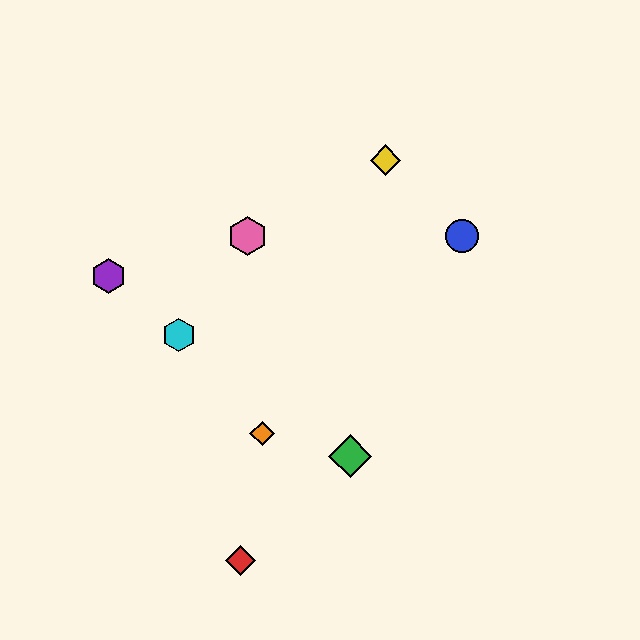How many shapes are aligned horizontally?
2 shapes (the blue circle, the pink hexagon) are aligned horizontally.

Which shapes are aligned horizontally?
The blue circle, the pink hexagon are aligned horizontally.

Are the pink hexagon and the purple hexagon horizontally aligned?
No, the pink hexagon is at y≈236 and the purple hexagon is at y≈276.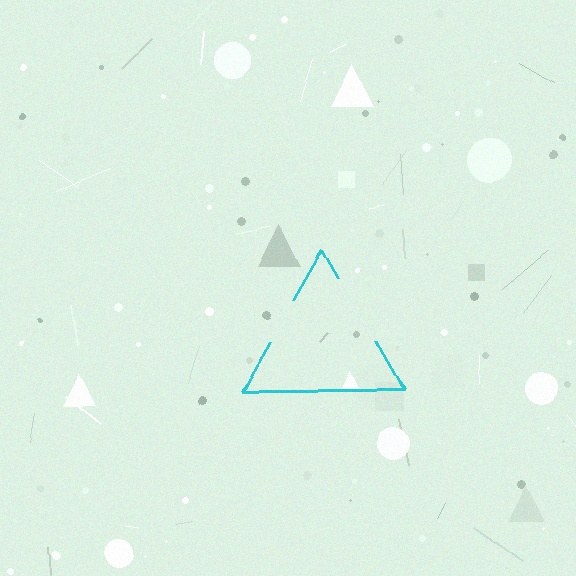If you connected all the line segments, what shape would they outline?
They would outline a triangle.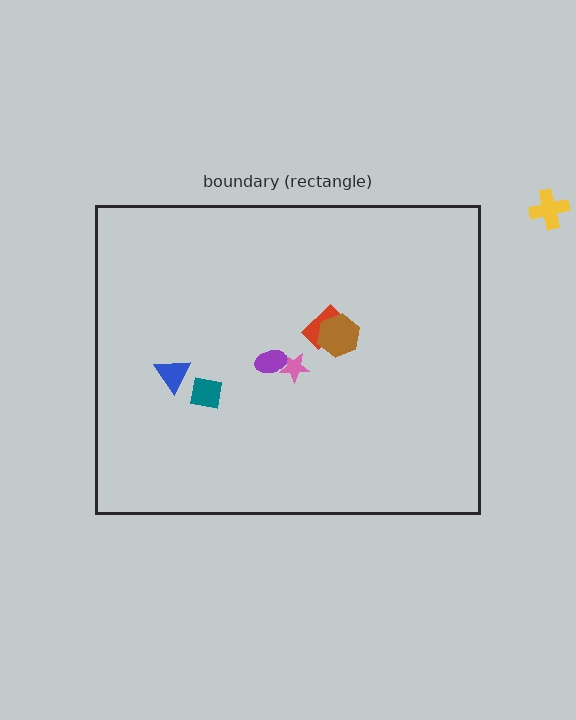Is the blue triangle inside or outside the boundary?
Inside.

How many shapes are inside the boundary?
6 inside, 1 outside.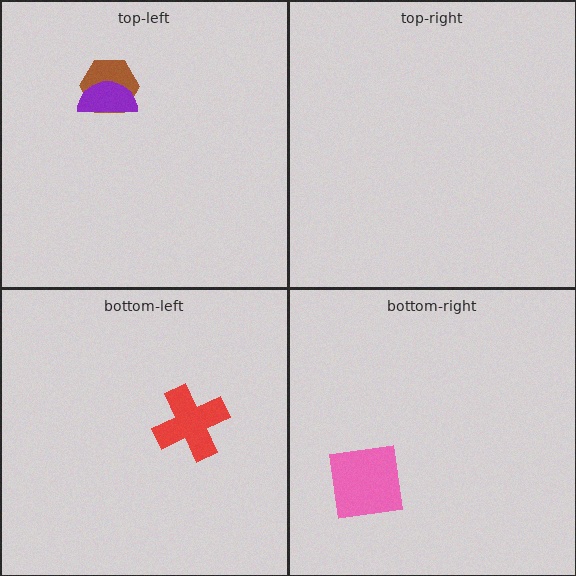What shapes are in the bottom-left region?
The red cross.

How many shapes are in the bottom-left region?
1.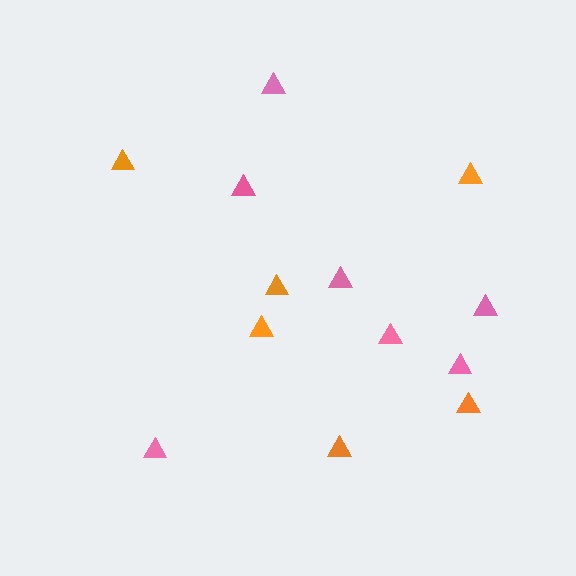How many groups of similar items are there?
There are 2 groups: one group of orange triangles (6) and one group of pink triangles (7).